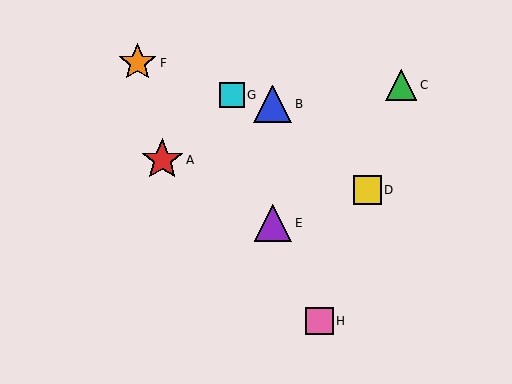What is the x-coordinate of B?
Object B is at x≈273.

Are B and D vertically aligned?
No, B is at x≈273 and D is at x≈367.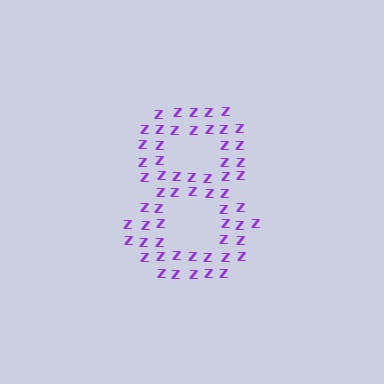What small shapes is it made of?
It is made of small letter Z's.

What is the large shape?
The large shape is the digit 8.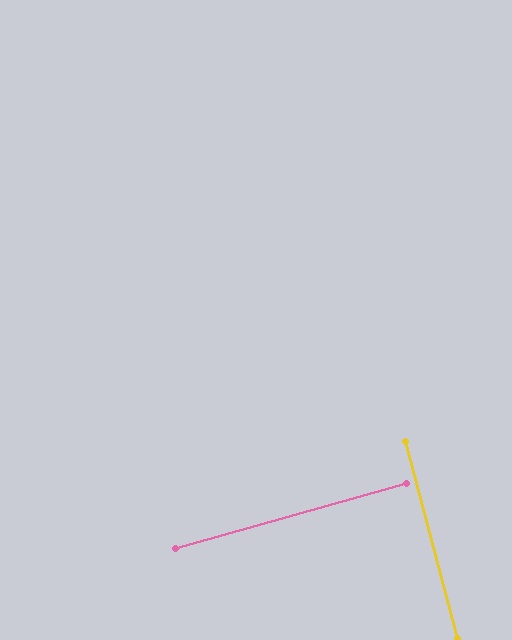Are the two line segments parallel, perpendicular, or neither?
Perpendicular — they meet at approximately 89°.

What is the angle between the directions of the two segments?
Approximately 89 degrees.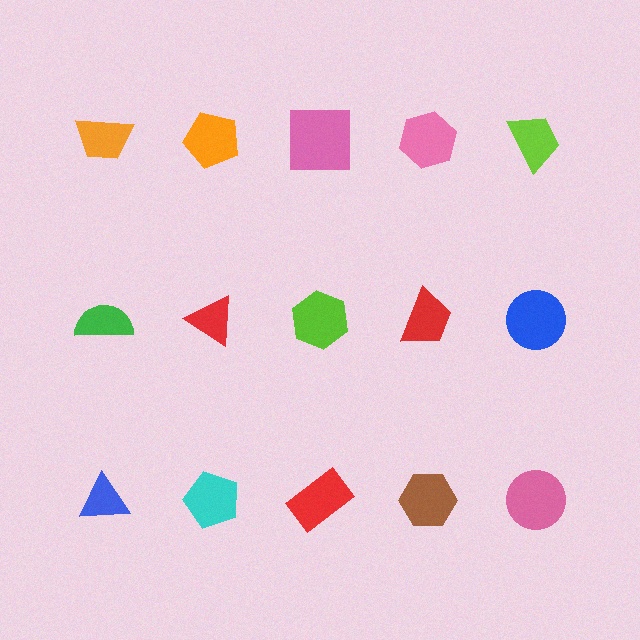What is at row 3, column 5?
A pink circle.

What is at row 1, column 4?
A pink hexagon.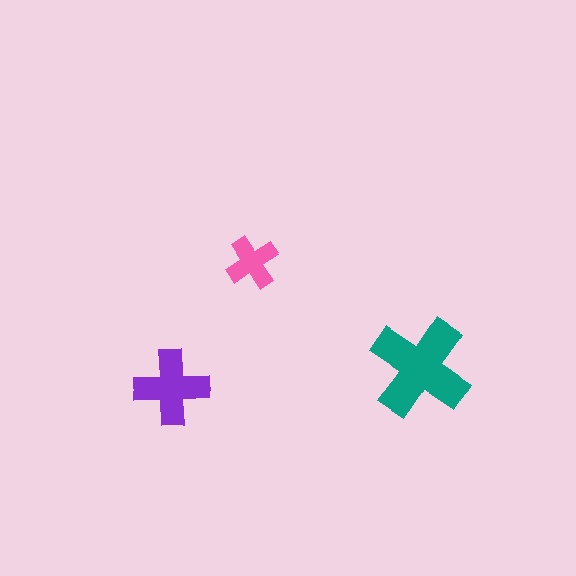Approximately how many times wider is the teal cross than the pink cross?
About 2 times wider.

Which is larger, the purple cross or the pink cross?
The purple one.